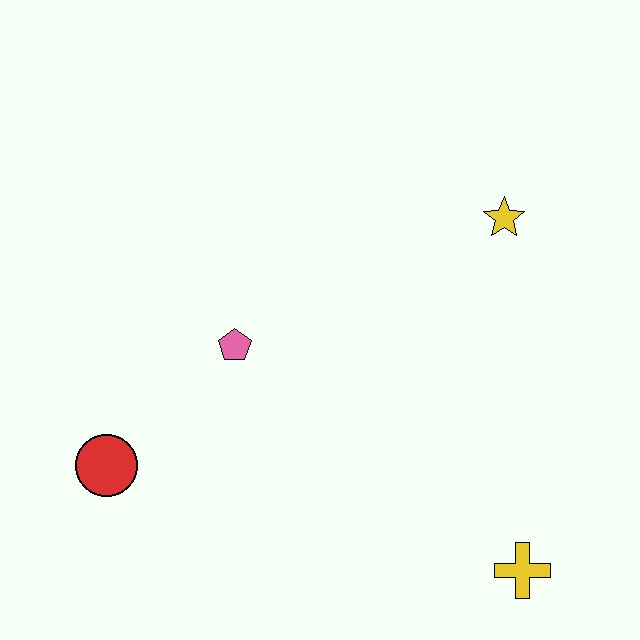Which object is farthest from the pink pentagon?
The yellow cross is farthest from the pink pentagon.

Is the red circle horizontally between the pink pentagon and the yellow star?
No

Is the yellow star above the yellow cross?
Yes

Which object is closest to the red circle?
The pink pentagon is closest to the red circle.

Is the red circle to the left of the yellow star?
Yes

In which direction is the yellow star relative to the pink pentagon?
The yellow star is to the right of the pink pentagon.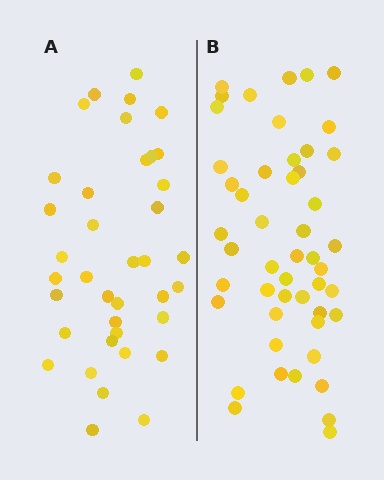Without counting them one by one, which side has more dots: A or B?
Region B (the right region) has more dots.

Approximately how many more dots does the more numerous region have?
Region B has roughly 12 or so more dots than region A.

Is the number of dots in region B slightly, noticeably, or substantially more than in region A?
Region B has noticeably more, but not dramatically so. The ratio is roughly 1.3 to 1.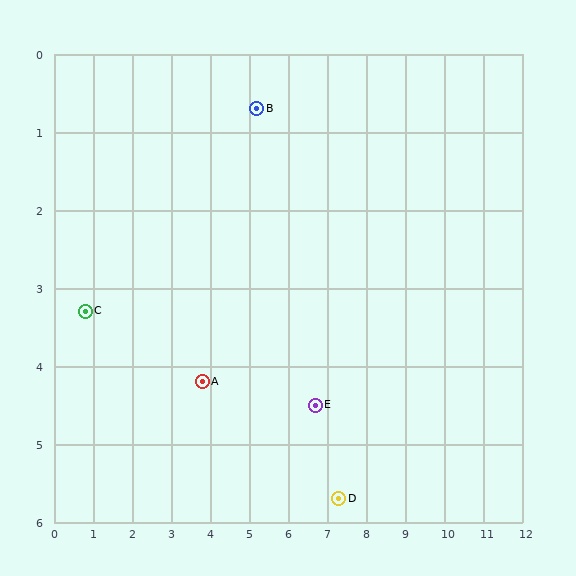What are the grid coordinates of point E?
Point E is at approximately (6.7, 4.5).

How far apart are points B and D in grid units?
Points B and D are about 5.4 grid units apart.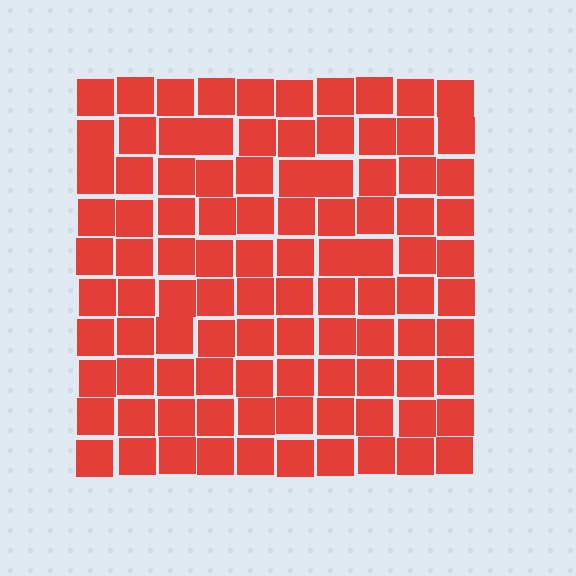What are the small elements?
The small elements are squares.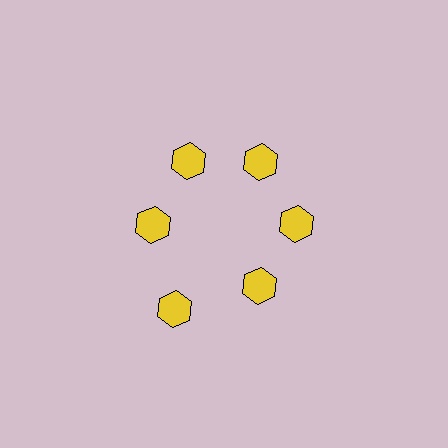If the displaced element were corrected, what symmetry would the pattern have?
It would have 6-fold rotational symmetry — the pattern would map onto itself every 60 degrees.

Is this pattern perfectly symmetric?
No. The 6 yellow hexagons are arranged in a ring, but one element near the 7 o'clock position is pushed outward from the center, breaking the 6-fold rotational symmetry.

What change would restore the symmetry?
The symmetry would be restored by moving it inward, back onto the ring so that all 6 hexagons sit at equal angles and equal distance from the center.